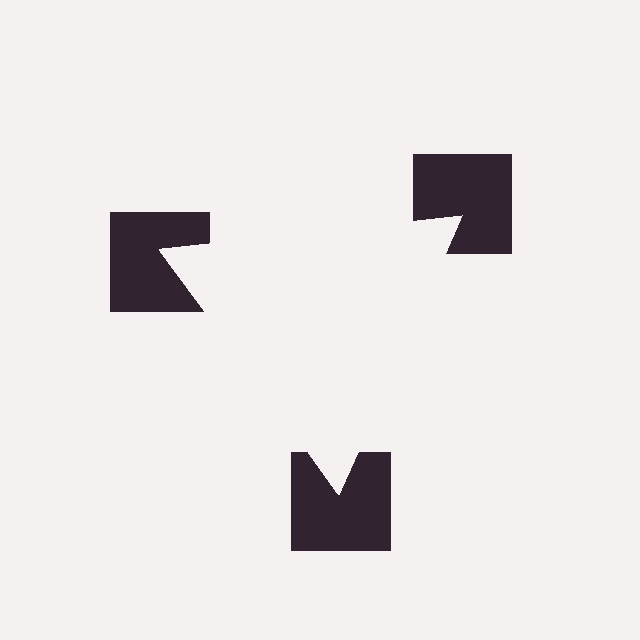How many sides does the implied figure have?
3 sides.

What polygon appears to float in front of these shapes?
An illusory triangle — its edges are inferred from the aligned wedge cuts in the notched squares, not physically drawn.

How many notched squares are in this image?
There are 3 — one at each vertex of the illusory triangle.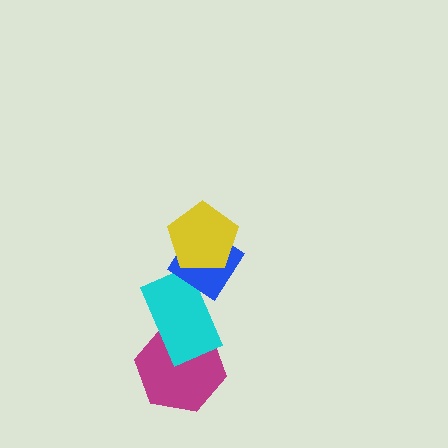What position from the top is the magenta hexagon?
The magenta hexagon is 4th from the top.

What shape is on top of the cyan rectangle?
The blue diamond is on top of the cyan rectangle.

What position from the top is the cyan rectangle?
The cyan rectangle is 3rd from the top.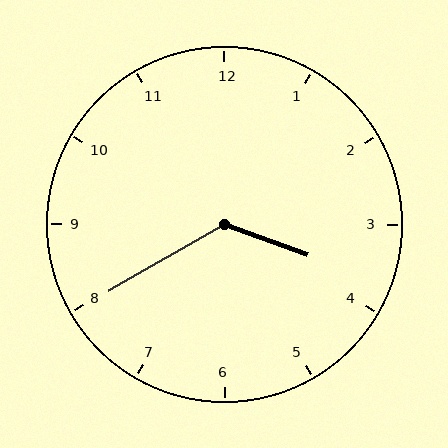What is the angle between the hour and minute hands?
Approximately 130 degrees.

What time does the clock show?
3:40.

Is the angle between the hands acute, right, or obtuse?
It is obtuse.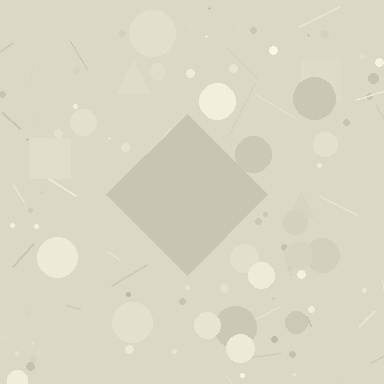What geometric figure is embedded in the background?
A diamond is embedded in the background.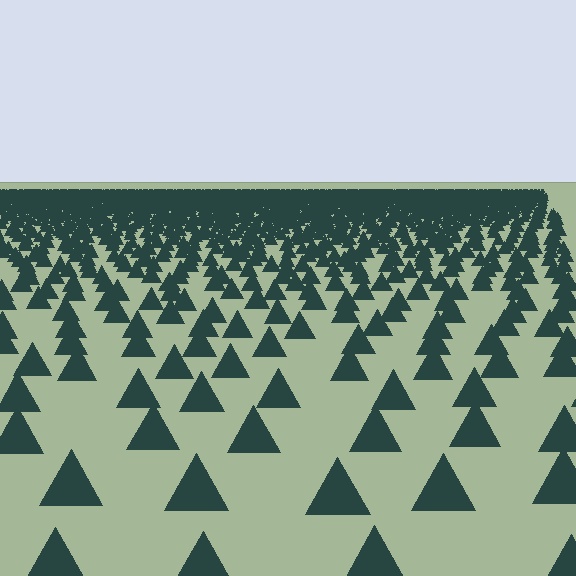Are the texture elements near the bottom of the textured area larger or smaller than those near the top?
Larger. Near the bottom, elements are closer to the viewer and appear at a bigger on-screen size.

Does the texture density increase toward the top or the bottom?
Density increases toward the top.